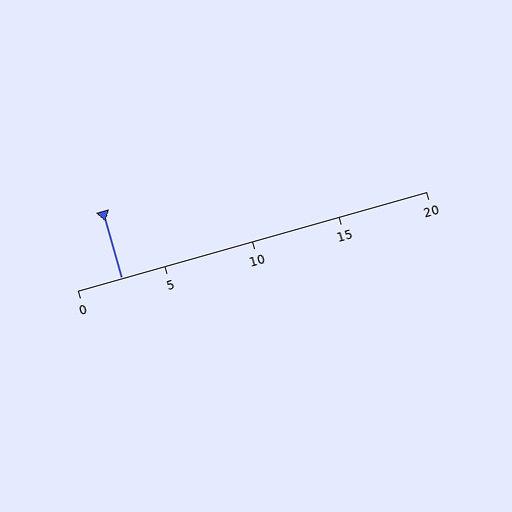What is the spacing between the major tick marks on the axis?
The major ticks are spaced 5 apart.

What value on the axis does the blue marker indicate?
The marker indicates approximately 2.5.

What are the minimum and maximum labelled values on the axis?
The axis runs from 0 to 20.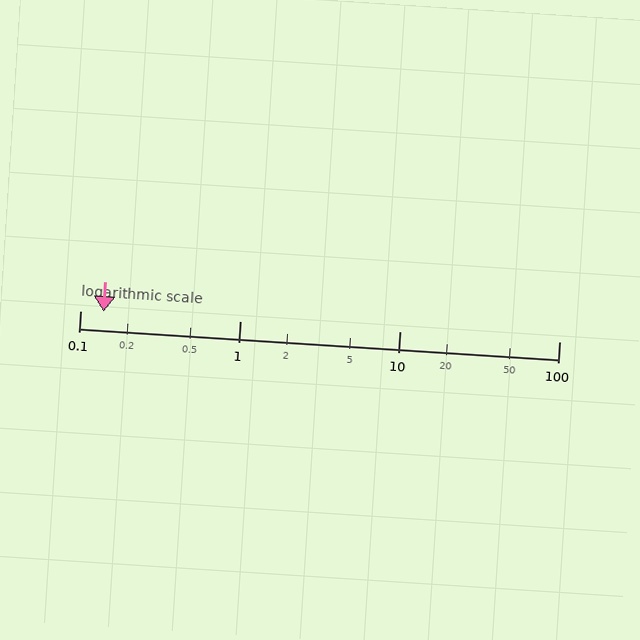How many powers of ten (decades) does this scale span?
The scale spans 3 decades, from 0.1 to 100.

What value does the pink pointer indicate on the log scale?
The pointer indicates approximately 0.14.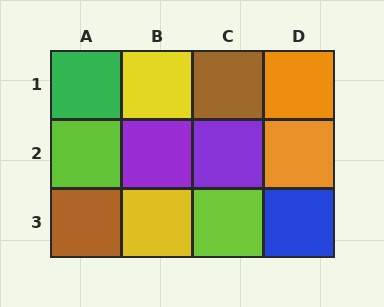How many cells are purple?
2 cells are purple.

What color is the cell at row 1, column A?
Green.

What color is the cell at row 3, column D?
Blue.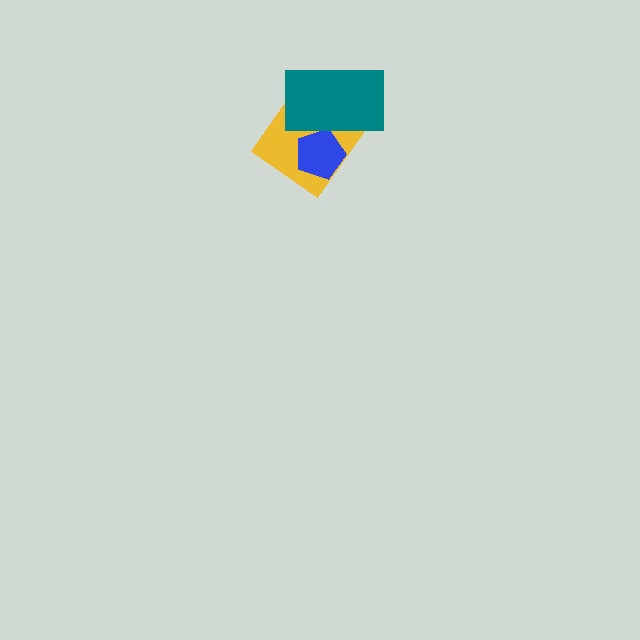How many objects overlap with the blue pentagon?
2 objects overlap with the blue pentagon.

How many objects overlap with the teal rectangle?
2 objects overlap with the teal rectangle.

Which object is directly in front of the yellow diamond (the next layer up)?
The blue pentagon is directly in front of the yellow diamond.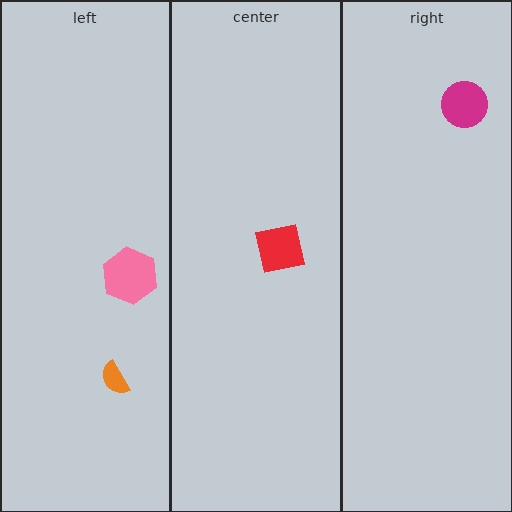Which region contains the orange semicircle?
The left region.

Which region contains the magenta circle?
The right region.